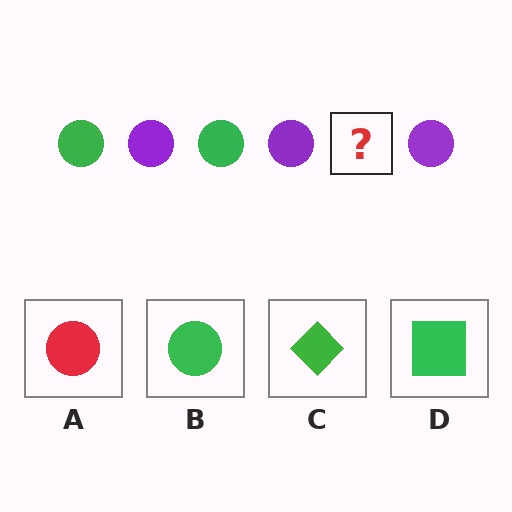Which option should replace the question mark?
Option B.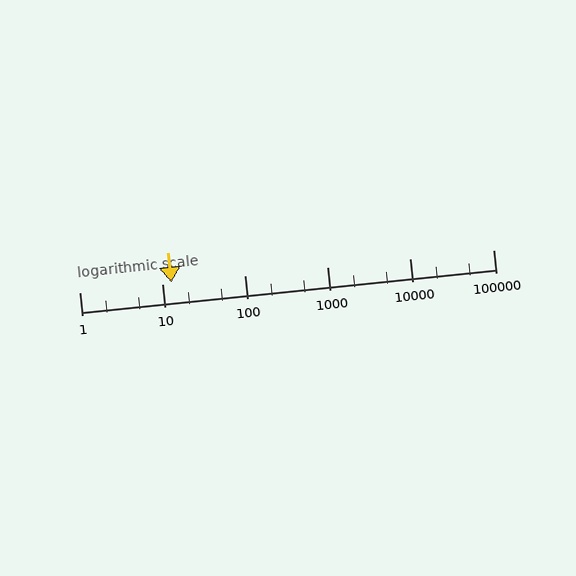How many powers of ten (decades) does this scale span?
The scale spans 5 decades, from 1 to 100000.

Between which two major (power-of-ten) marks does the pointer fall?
The pointer is between 10 and 100.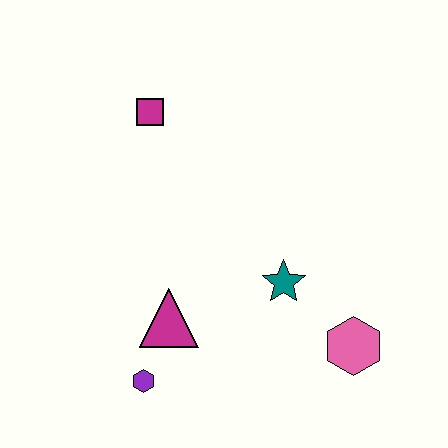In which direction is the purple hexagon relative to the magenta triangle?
The purple hexagon is below the magenta triangle.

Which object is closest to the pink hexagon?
The teal star is closest to the pink hexagon.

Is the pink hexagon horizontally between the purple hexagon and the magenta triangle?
No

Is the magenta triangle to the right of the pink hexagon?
No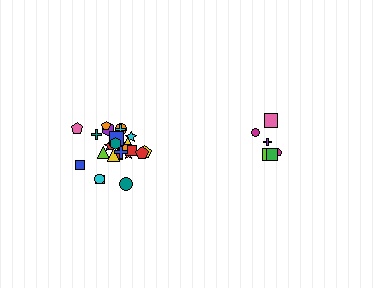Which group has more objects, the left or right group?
The left group.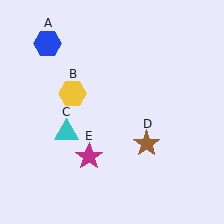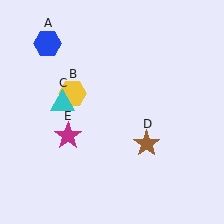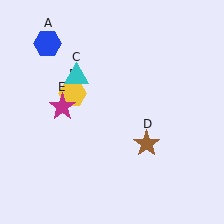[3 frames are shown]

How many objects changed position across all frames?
2 objects changed position: cyan triangle (object C), magenta star (object E).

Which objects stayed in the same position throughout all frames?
Blue hexagon (object A) and yellow hexagon (object B) and brown star (object D) remained stationary.